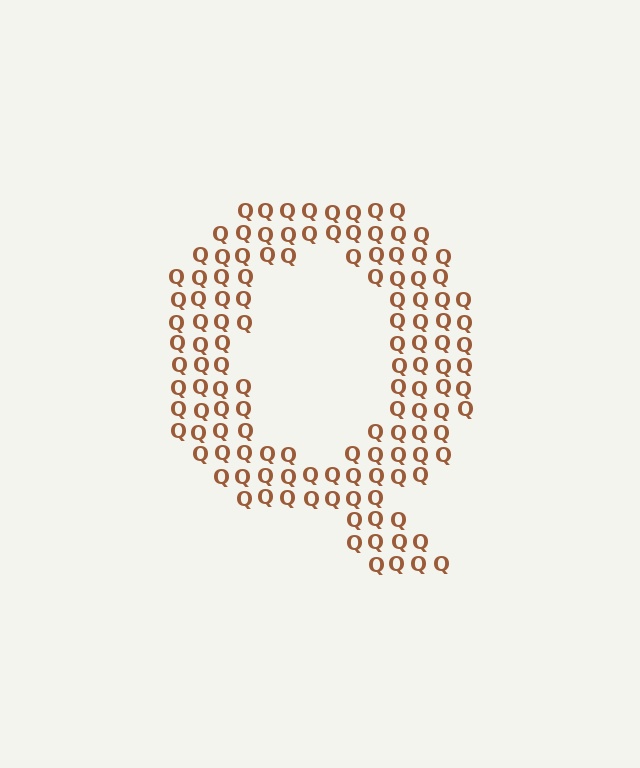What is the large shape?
The large shape is the letter Q.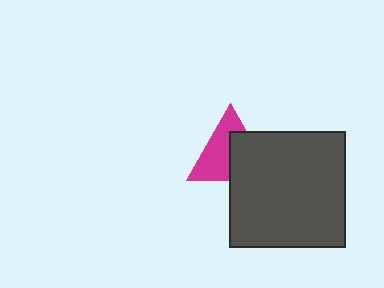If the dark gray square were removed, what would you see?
You would see the complete magenta triangle.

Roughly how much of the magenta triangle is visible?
About half of it is visible (roughly 55%).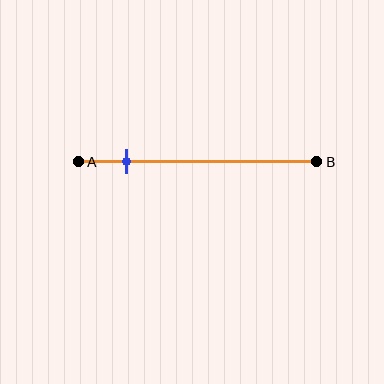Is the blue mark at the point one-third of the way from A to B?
No, the mark is at about 20% from A, not at the 33% one-third point.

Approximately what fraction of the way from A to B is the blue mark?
The blue mark is approximately 20% of the way from A to B.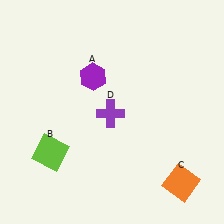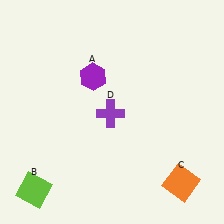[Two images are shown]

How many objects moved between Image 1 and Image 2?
1 object moved between the two images.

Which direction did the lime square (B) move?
The lime square (B) moved down.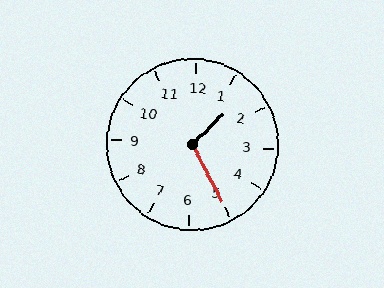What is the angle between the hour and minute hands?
Approximately 108 degrees.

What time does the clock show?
1:25.